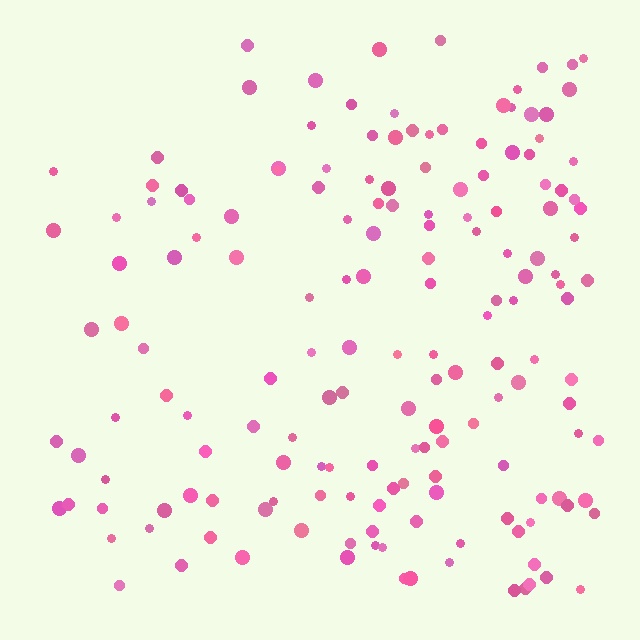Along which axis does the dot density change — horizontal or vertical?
Horizontal.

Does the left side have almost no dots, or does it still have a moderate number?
Still a moderate number, just noticeably fewer than the right.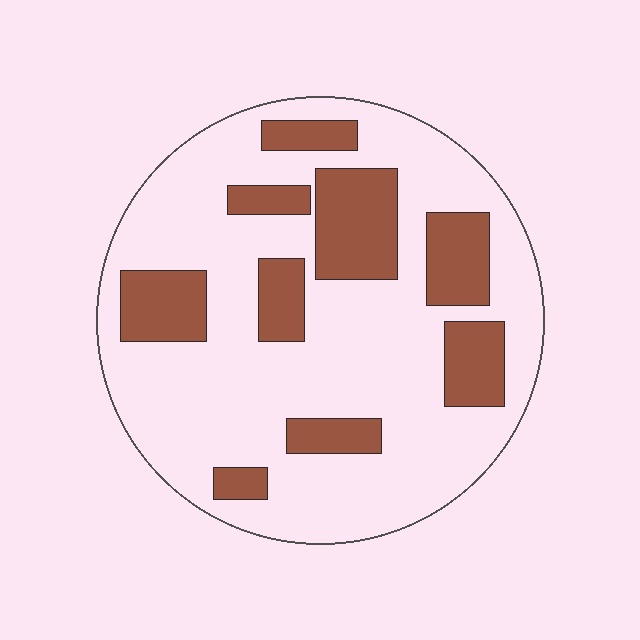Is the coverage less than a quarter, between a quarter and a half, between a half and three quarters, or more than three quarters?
Between a quarter and a half.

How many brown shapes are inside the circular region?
9.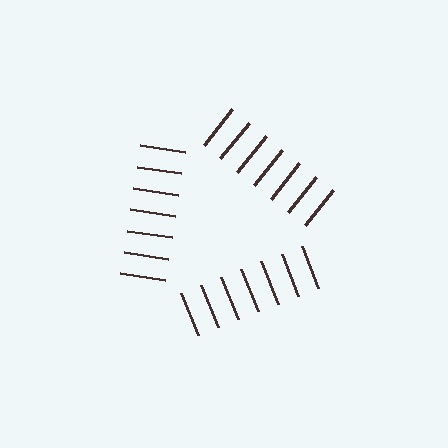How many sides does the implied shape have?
3 sides — the line-ends trace a triangle.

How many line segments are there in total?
21 — 7 along each of the 3 edges.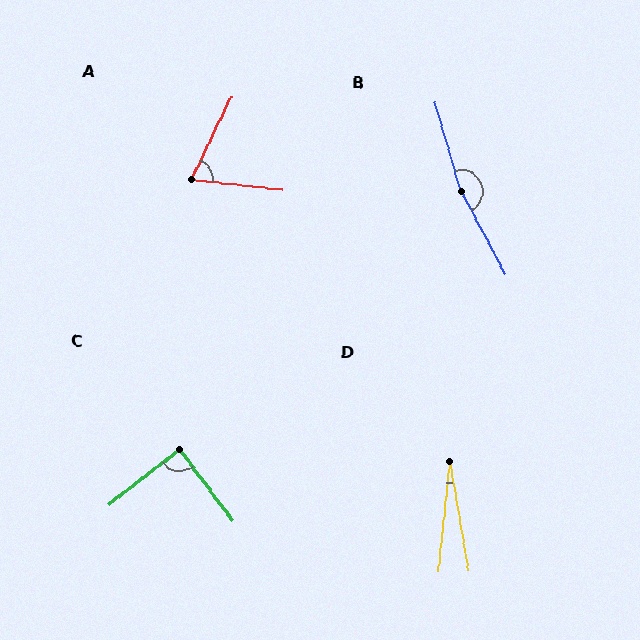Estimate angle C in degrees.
Approximately 88 degrees.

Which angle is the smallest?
D, at approximately 16 degrees.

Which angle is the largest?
B, at approximately 168 degrees.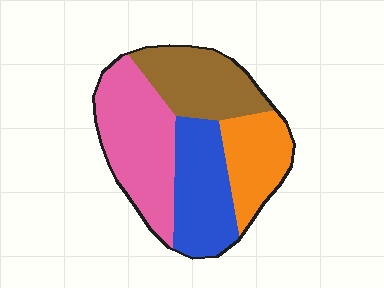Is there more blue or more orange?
Blue.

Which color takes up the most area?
Pink, at roughly 35%.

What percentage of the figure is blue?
Blue covers about 25% of the figure.